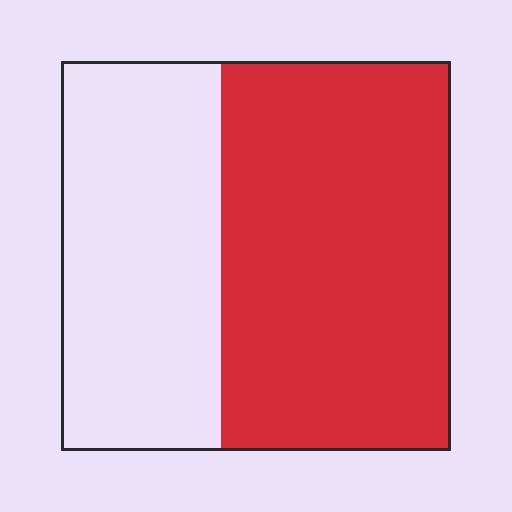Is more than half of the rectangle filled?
Yes.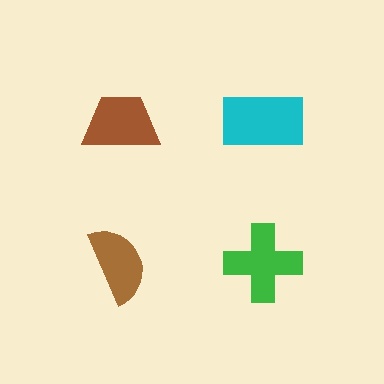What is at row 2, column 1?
A brown semicircle.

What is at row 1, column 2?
A cyan rectangle.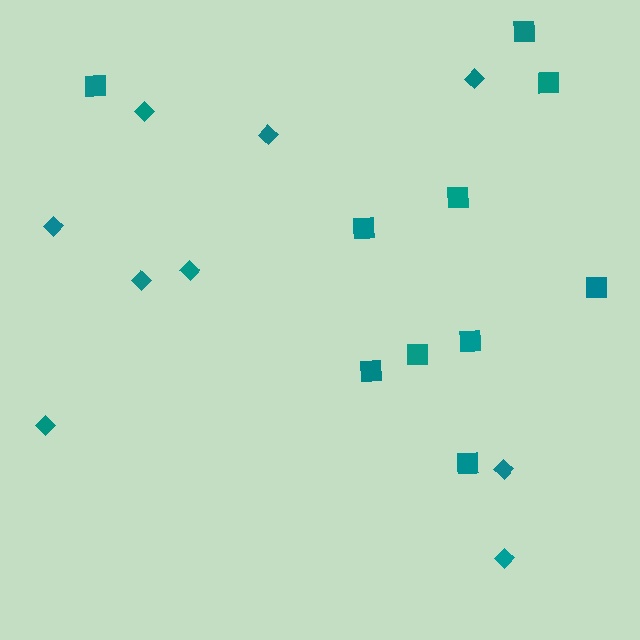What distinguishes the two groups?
There are 2 groups: one group of squares (10) and one group of diamonds (9).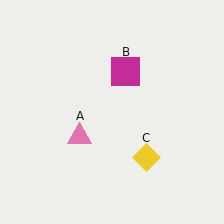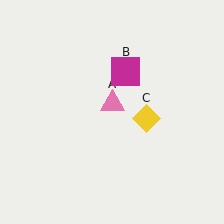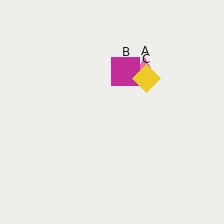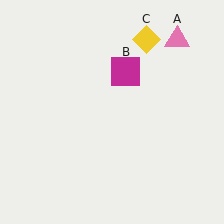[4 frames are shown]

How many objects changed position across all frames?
2 objects changed position: pink triangle (object A), yellow diamond (object C).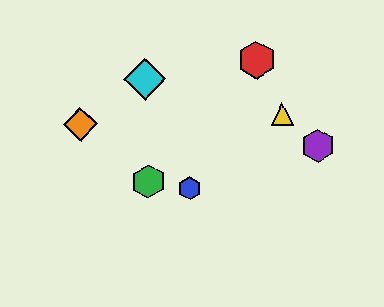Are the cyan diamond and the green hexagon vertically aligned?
Yes, both are at x≈145.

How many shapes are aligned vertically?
2 shapes (the green hexagon, the cyan diamond) are aligned vertically.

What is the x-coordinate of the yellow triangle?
The yellow triangle is at x≈282.